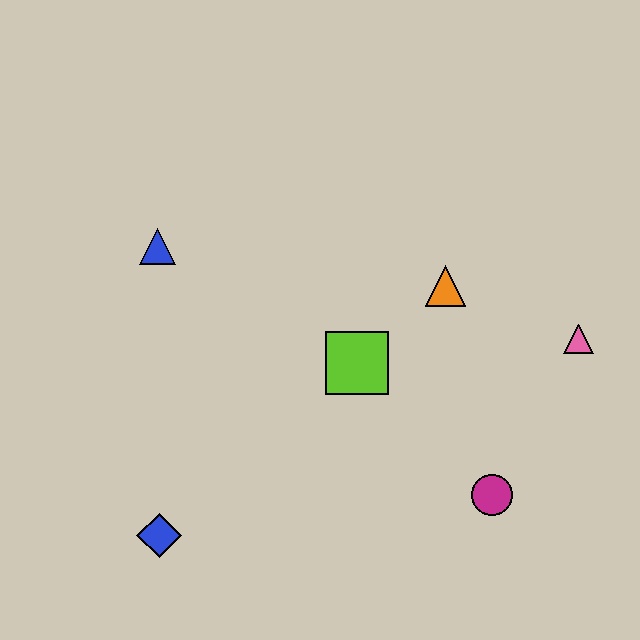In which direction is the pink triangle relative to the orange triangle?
The pink triangle is to the right of the orange triangle.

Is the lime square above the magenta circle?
Yes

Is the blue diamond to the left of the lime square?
Yes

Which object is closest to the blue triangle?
The lime square is closest to the blue triangle.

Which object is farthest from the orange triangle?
The blue diamond is farthest from the orange triangle.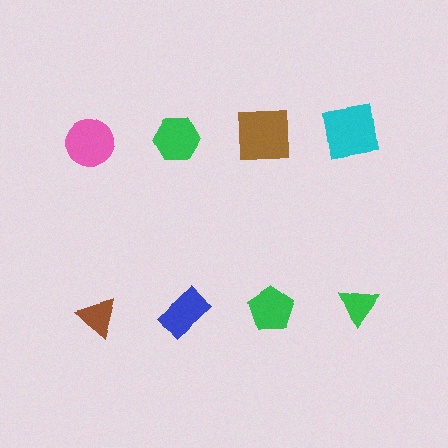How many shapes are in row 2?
4 shapes.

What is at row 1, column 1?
A pink circle.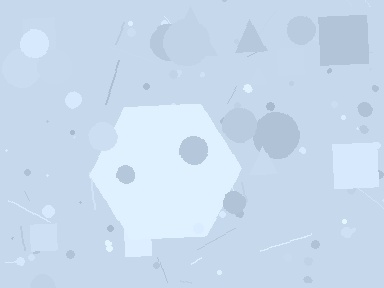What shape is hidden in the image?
A hexagon is hidden in the image.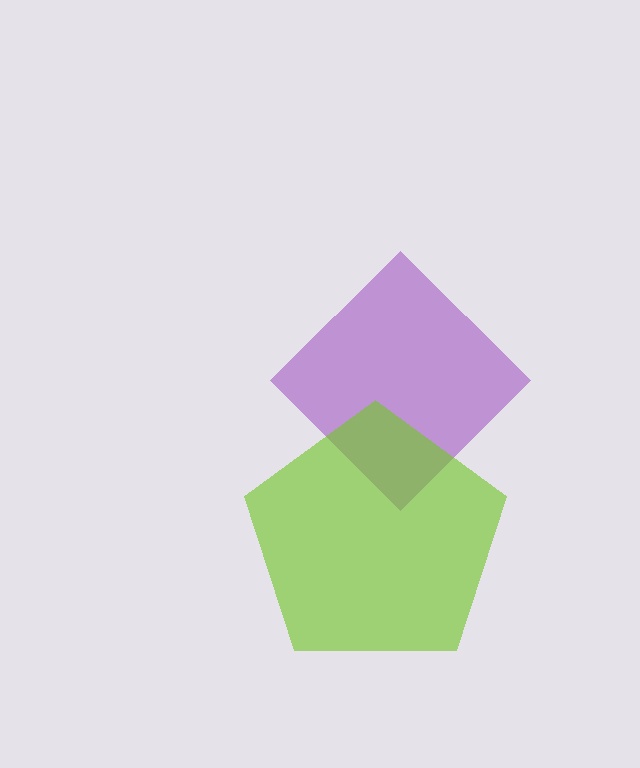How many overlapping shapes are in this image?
There are 2 overlapping shapes in the image.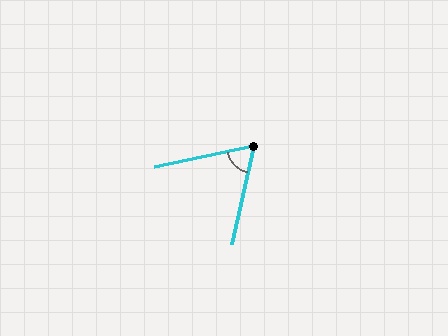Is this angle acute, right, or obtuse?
It is acute.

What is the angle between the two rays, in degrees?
Approximately 65 degrees.